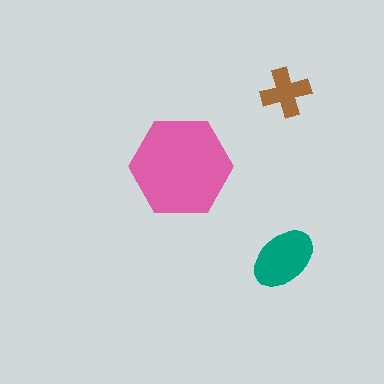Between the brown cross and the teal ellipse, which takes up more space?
The teal ellipse.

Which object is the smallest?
The brown cross.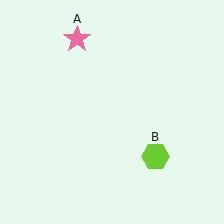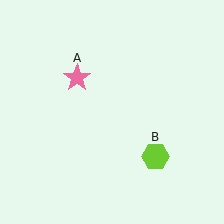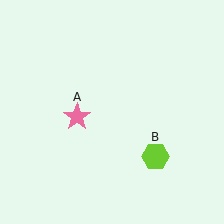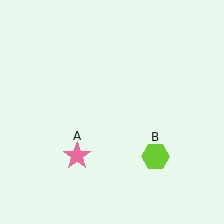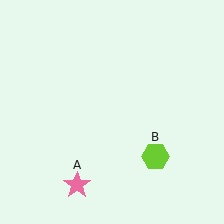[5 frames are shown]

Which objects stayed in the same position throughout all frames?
Lime hexagon (object B) remained stationary.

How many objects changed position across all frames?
1 object changed position: pink star (object A).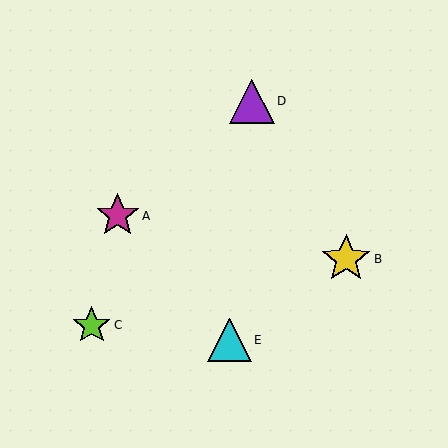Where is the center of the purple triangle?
The center of the purple triangle is at (252, 101).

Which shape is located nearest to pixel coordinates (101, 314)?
The lime star (labeled C) at (92, 325) is nearest to that location.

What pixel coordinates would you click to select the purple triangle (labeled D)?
Click at (252, 101) to select the purple triangle D.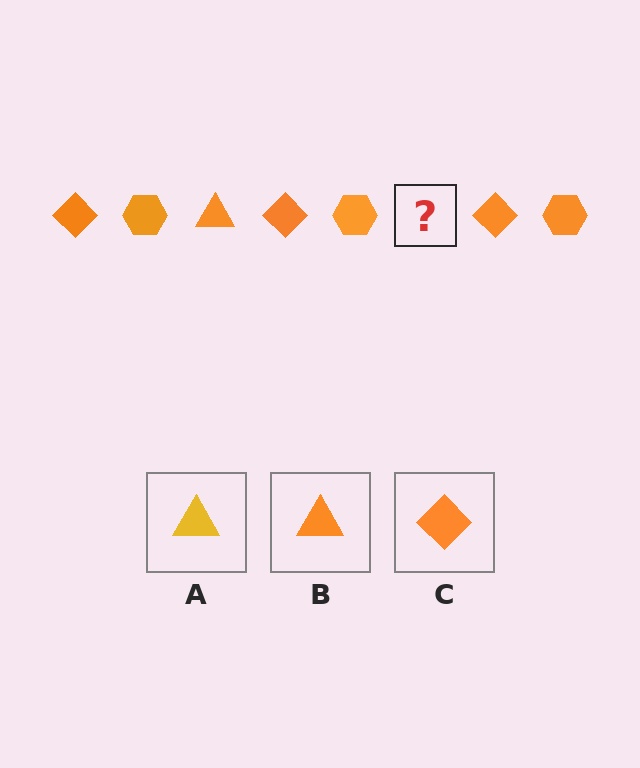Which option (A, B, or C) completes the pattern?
B.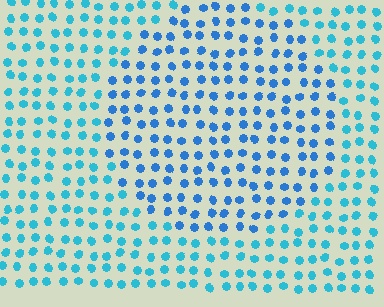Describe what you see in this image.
The image is filled with small cyan elements in a uniform arrangement. A circle-shaped region is visible where the elements are tinted to a slightly different hue, forming a subtle color boundary.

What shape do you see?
I see a circle.